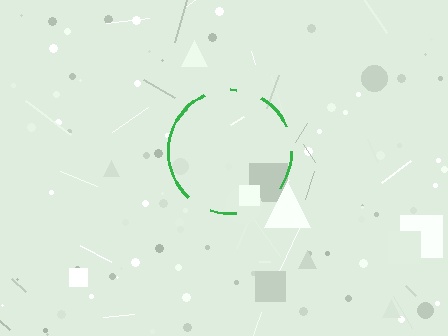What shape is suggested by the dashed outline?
The dashed outline suggests a circle.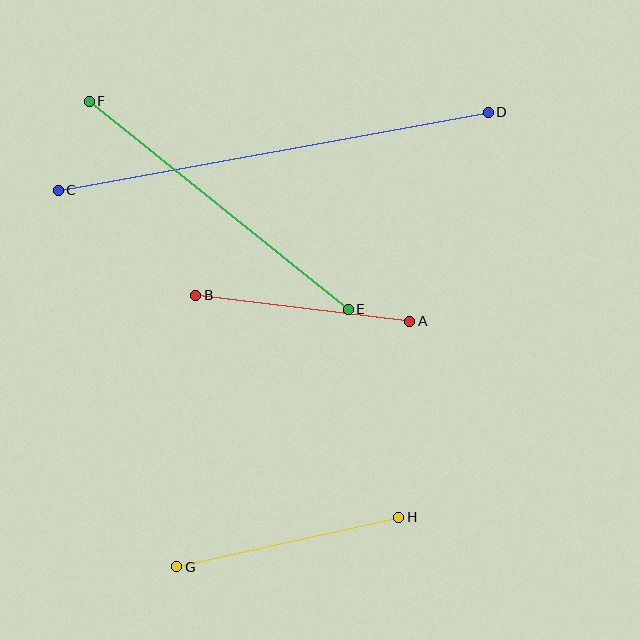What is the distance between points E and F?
The distance is approximately 332 pixels.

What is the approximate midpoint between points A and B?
The midpoint is at approximately (303, 308) pixels.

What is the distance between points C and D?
The distance is approximately 437 pixels.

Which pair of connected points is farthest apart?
Points C and D are farthest apart.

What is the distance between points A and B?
The distance is approximately 216 pixels.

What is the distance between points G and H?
The distance is approximately 228 pixels.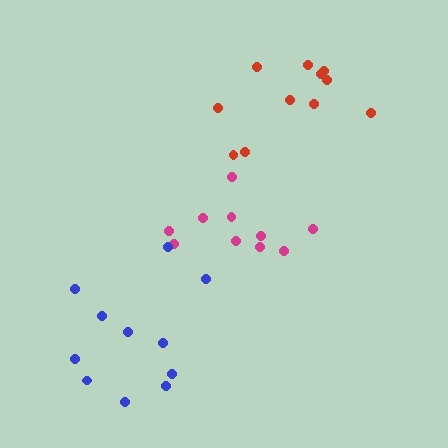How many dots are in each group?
Group 1: 11 dots, Group 2: 10 dots, Group 3: 11 dots (32 total).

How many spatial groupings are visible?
There are 3 spatial groupings.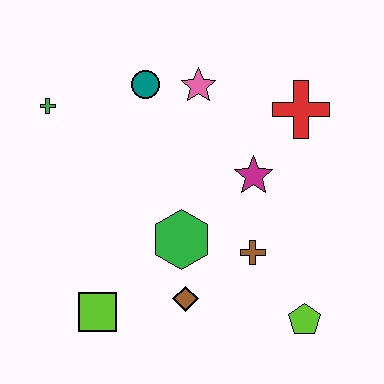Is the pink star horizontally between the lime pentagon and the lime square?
Yes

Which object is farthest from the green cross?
The lime pentagon is farthest from the green cross.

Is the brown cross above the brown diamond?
Yes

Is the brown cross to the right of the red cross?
No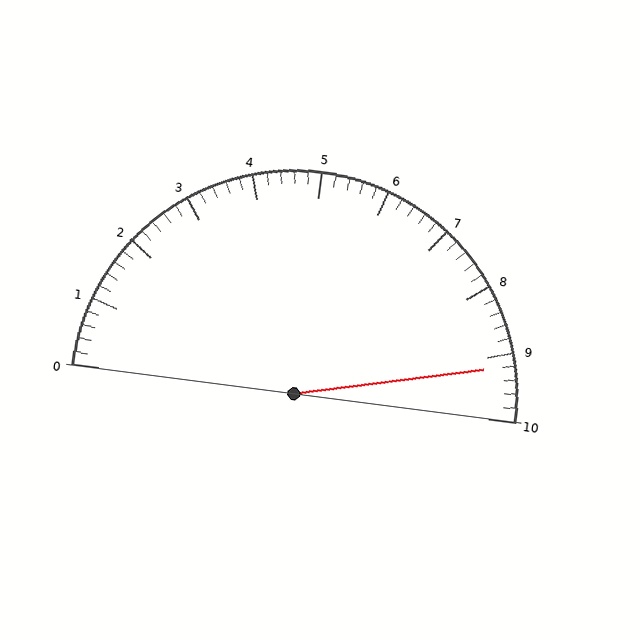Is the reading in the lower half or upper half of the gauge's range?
The reading is in the upper half of the range (0 to 10).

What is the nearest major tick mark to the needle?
The nearest major tick mark is 9.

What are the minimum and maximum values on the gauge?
The gauge ranges from 0 to 10.